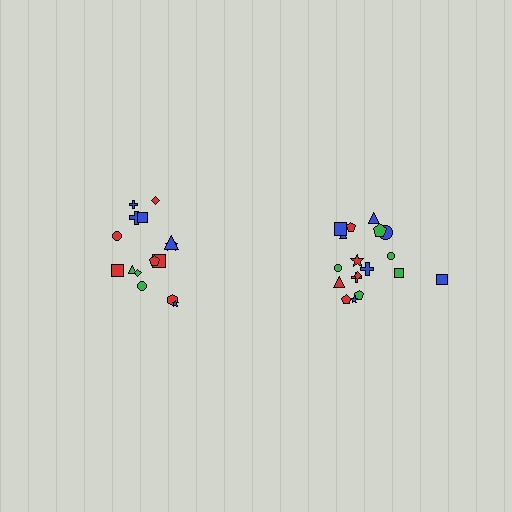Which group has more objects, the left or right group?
The right group.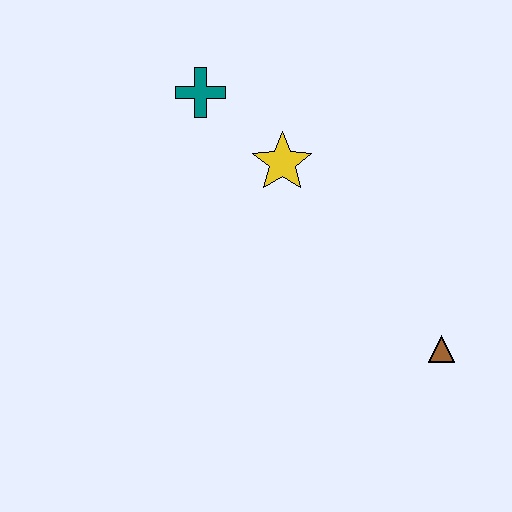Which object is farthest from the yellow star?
The brown triangle is farthest from the yellow star.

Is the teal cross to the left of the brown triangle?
Yes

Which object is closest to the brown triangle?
The yellow star is closest to the brown triangle.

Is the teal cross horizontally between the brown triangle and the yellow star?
No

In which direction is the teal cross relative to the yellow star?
The teal cross is to the left of the yellow star.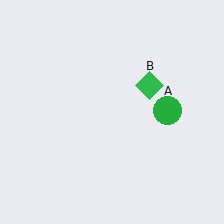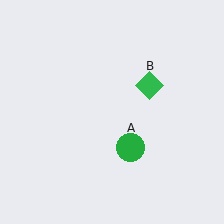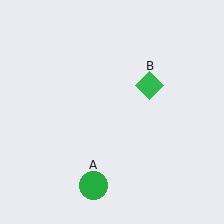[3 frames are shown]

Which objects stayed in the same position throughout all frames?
Green diamond (object B) remained stationary.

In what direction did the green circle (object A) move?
The green circle (object A) moved down and to the left.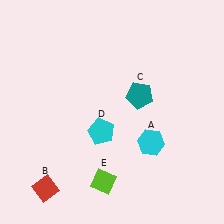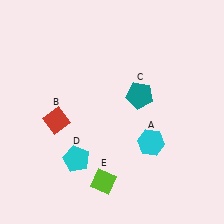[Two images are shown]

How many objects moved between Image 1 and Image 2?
2 objects moved between the two images.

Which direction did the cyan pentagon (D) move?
The cyan pentagon (D) moved down.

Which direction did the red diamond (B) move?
The red diamond (B) moved up.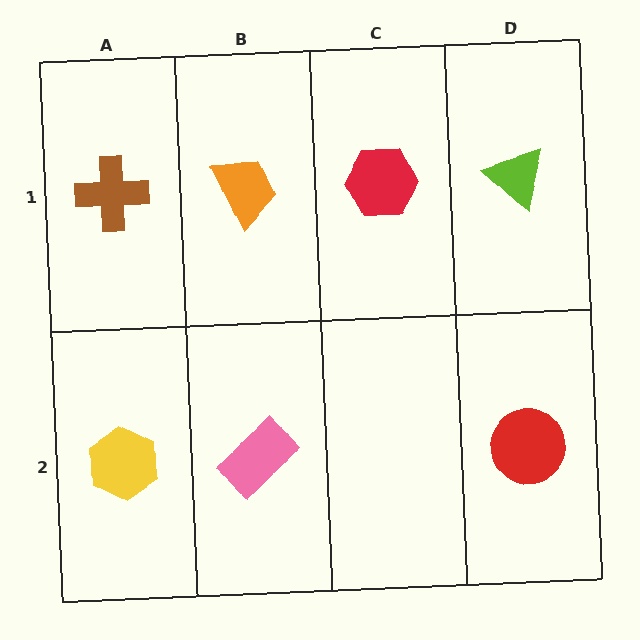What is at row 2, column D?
A red circle.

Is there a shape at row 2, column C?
No, that cell is empty.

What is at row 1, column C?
A red hexagon.